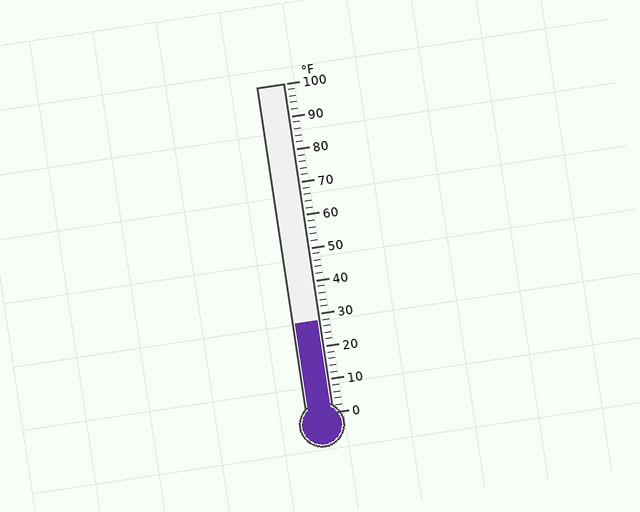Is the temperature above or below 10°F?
The temperature is above 10°F.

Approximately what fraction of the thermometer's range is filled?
The thermometer is filled to approximately 30% of its range.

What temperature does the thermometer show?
The thermometer shows approximately 28°F.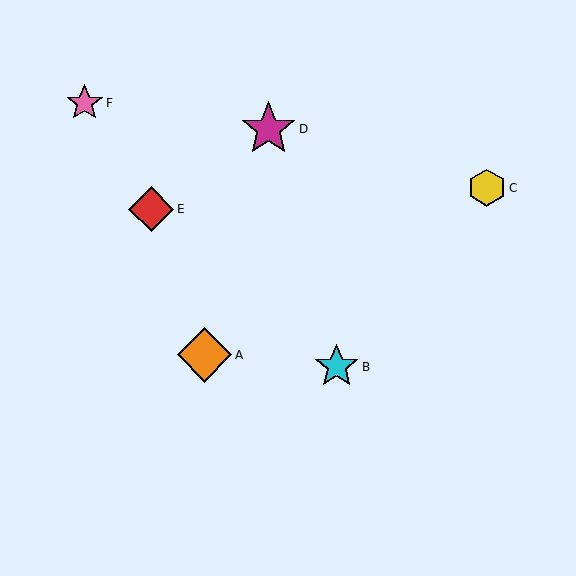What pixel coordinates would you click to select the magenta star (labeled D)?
Click at (268, 129) to select the magenta star D.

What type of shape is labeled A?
Shape A is an orange diamond.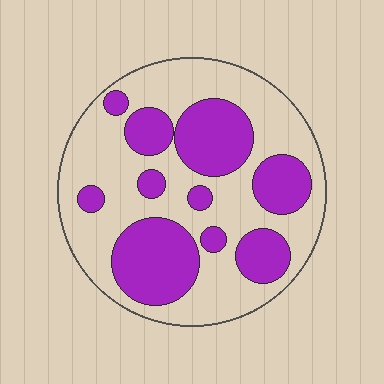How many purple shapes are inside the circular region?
10.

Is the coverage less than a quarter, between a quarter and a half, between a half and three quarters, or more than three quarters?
Between a quarter and a half.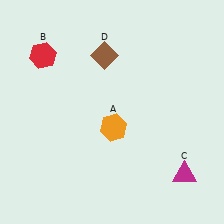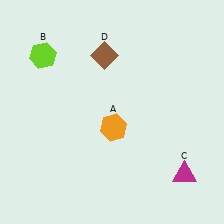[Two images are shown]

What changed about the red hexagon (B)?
In Image 1, B is red. In Image 2, it changed to lime.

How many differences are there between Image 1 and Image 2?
There is 1 difference between the two images.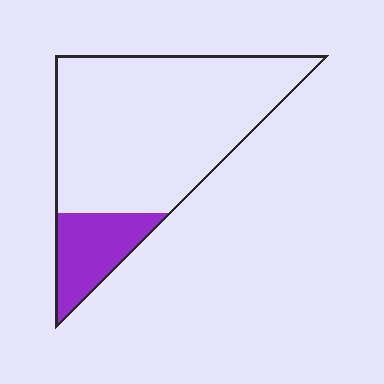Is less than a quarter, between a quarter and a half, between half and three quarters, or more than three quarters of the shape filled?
Less than a quarter.